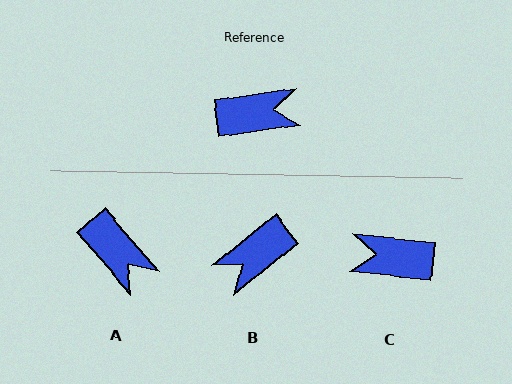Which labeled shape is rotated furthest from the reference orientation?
C, about 166 degrees away.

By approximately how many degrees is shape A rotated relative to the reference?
Approximately 57 degrees clockwise.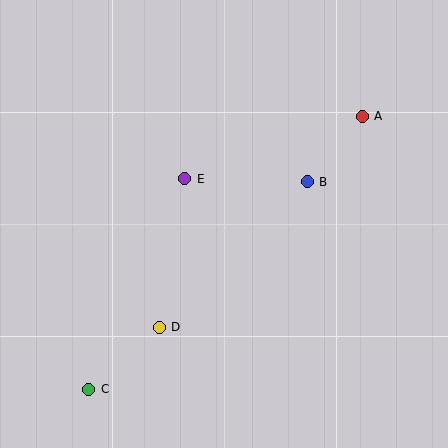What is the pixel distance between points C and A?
The distance between C and A is 386 pixels.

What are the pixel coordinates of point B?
Point B is at (307, 182).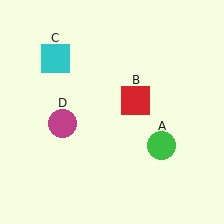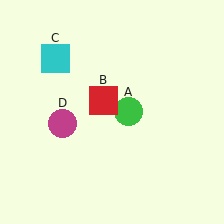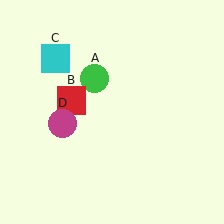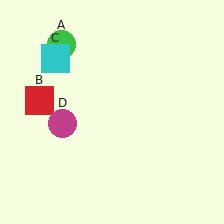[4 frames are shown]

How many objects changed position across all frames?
2 objects changed position: green circle (object A), red square (object B).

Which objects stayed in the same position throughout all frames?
Cyan square (object C) and magenta circle (object D) remained stationary.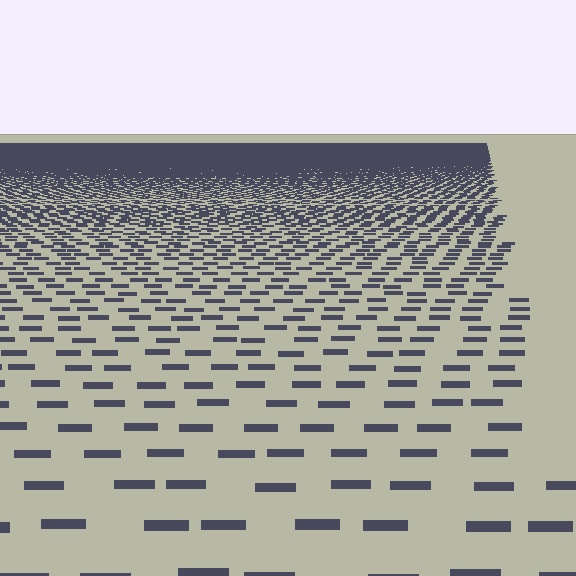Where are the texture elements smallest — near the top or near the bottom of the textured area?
Near the top.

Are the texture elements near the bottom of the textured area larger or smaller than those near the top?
Larger. Near the bottom, elements are closer to the viewer and appear at a bigger on-screen size.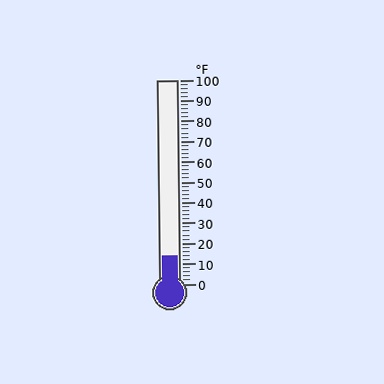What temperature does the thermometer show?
The thermometer shows approximately 14°F.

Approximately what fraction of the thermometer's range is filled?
The thermometer is filled to approximately 15% of its range.